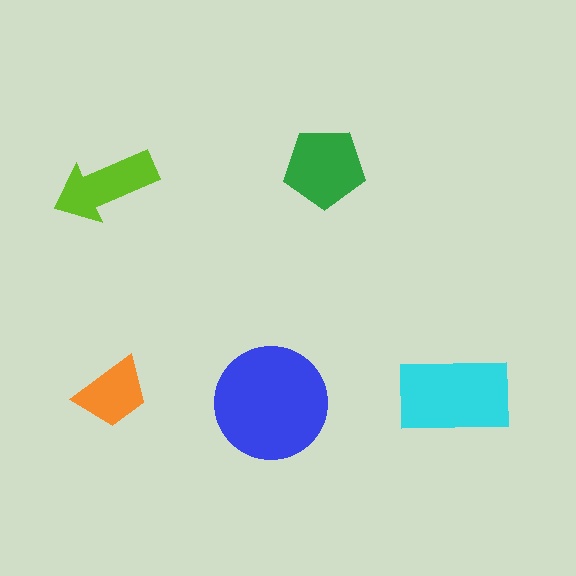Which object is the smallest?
The orange trapezoid.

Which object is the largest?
The blue circle.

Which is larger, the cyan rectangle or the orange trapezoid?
The cyan rectangle.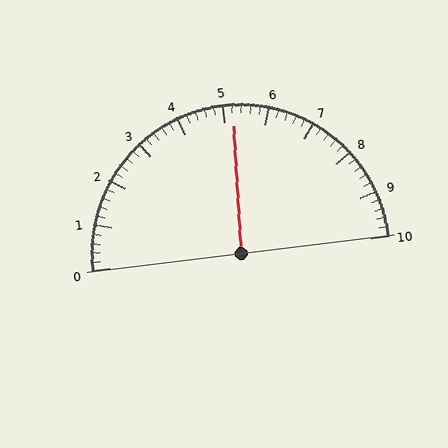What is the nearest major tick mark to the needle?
The nearest major tick mark is 5.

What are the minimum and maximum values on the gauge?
The gauge ranges from 0 to 10.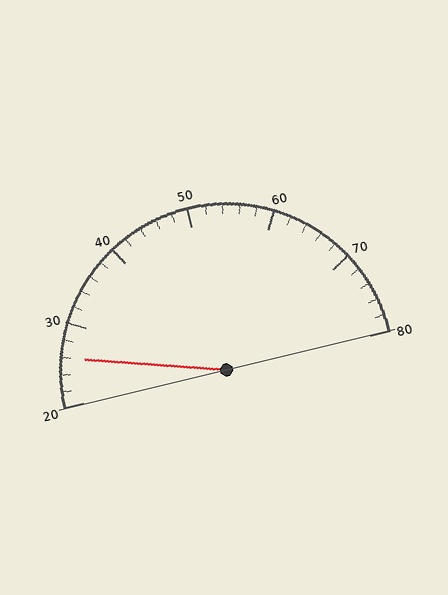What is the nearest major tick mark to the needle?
The nearest major tick mark is 30.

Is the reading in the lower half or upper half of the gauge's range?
The reading is in the lower half of the range (20 to 80).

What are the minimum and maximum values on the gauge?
The gauge ranges from 20 to 80.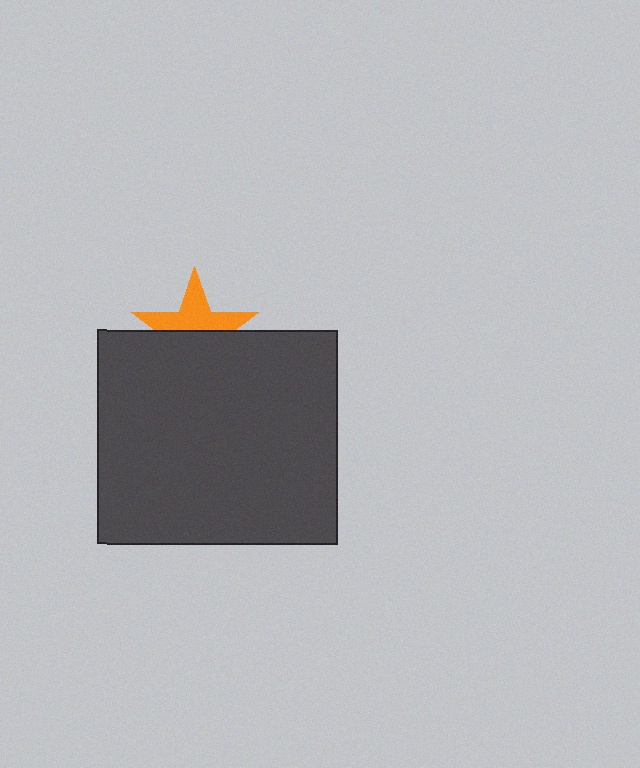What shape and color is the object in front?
The object in front is a dark gray rectangle.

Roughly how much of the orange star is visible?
About half of it is visible (roughly 49%).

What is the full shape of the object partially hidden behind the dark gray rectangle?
The partially hidden object is an orange star.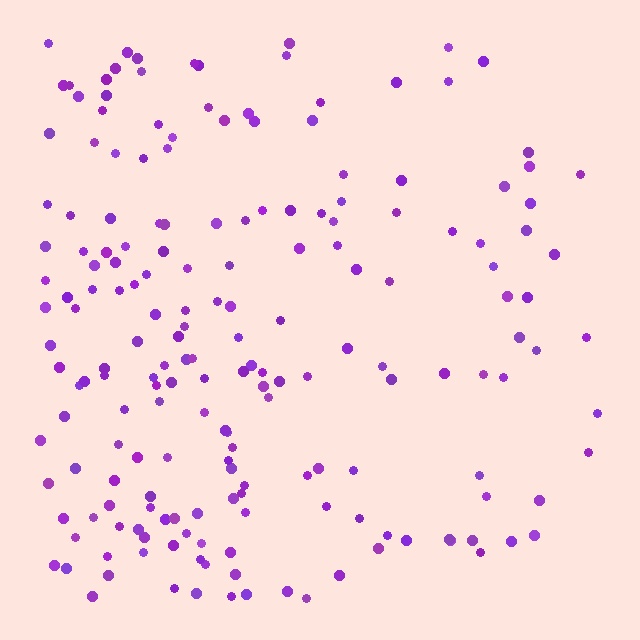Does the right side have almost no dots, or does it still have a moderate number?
Still a moderate number, just noticeably fewer than the left.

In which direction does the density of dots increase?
From right to left, with the left side densest.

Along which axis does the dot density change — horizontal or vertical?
Horizontal.